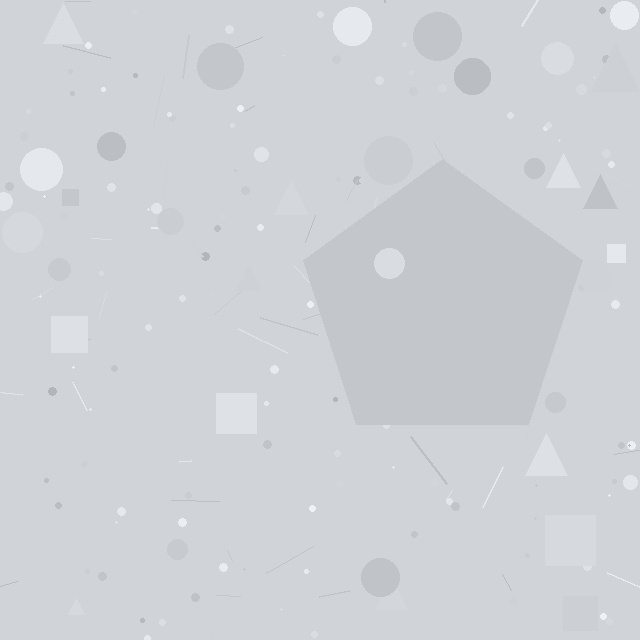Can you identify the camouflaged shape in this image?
The camouflaged shape is a pentagon.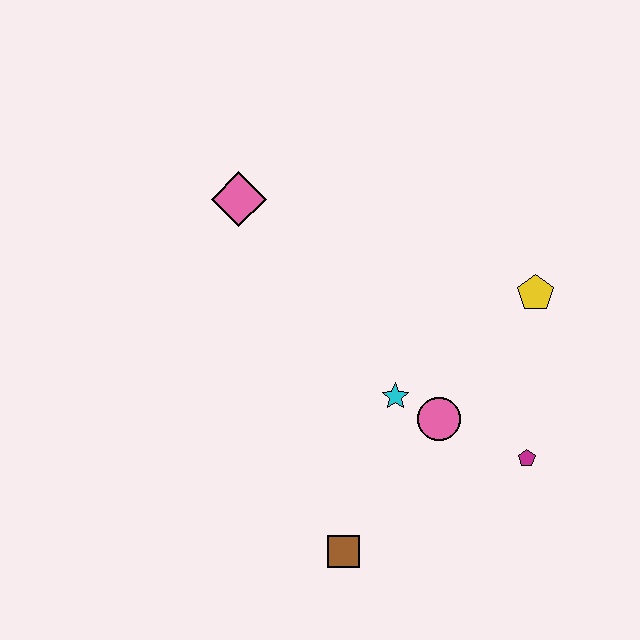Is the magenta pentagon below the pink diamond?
Yes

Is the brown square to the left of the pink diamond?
No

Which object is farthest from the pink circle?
The pink diamond is farthest from the pink circle.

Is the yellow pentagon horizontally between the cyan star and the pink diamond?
No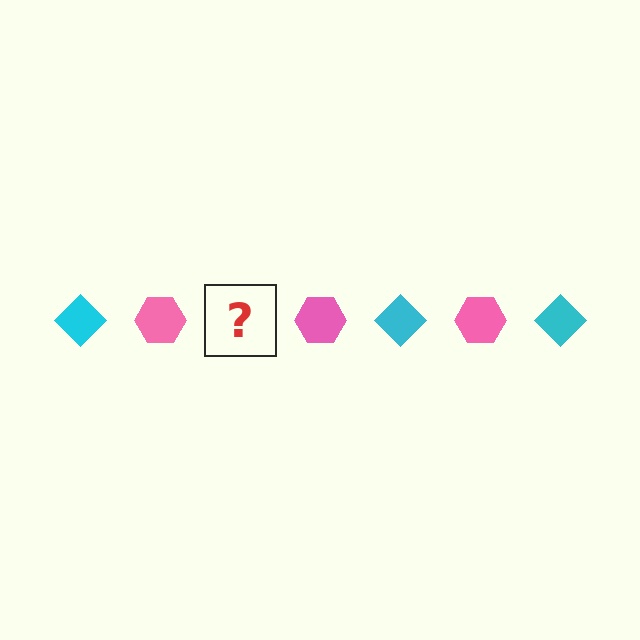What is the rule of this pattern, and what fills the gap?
The rule is that the pattern alternates between cyan diamond and pink hexagon. The gap should be filled with a cyan diamond.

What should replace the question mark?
The question mark should be replaced with a cyan diamond.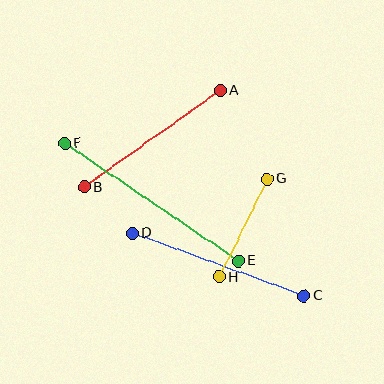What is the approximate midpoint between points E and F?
The midpoint is at approximately (152, 202) pixels.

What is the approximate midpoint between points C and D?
The midpoint is at approximately (218, 264) pixels.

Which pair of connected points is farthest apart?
Points E and F are farthest apart.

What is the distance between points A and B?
The distance is approximately 167 pixels.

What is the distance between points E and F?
The distance is approximately 210 pixels.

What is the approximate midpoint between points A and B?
The midpoint is at approximately (152, 139) pixels.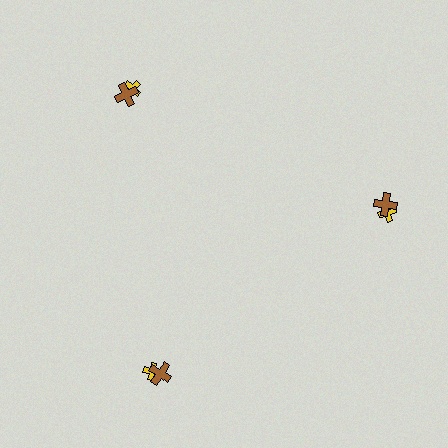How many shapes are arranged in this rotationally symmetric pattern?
There are 6 shapes, arranged in 3 groups of 2.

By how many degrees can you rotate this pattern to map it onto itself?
The pattern maps onto itself every 120 degrees of rotation.